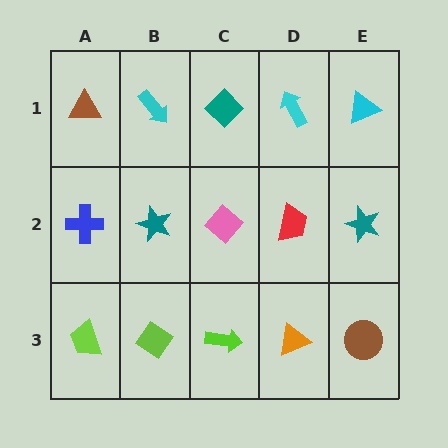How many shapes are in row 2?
5 shapes.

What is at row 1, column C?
A teal diamond.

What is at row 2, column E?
A teal star.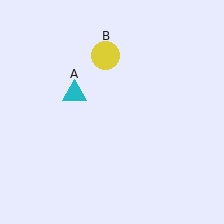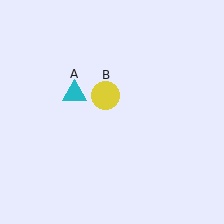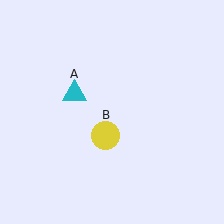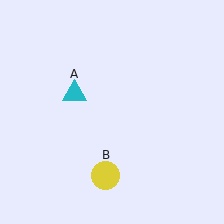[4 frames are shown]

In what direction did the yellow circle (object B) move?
The yellow circle (object B) moved down.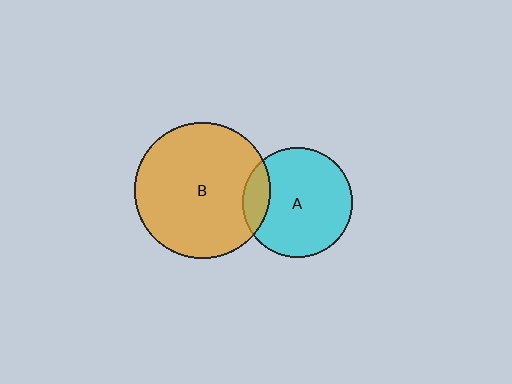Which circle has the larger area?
Circle B (orange).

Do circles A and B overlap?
Yes.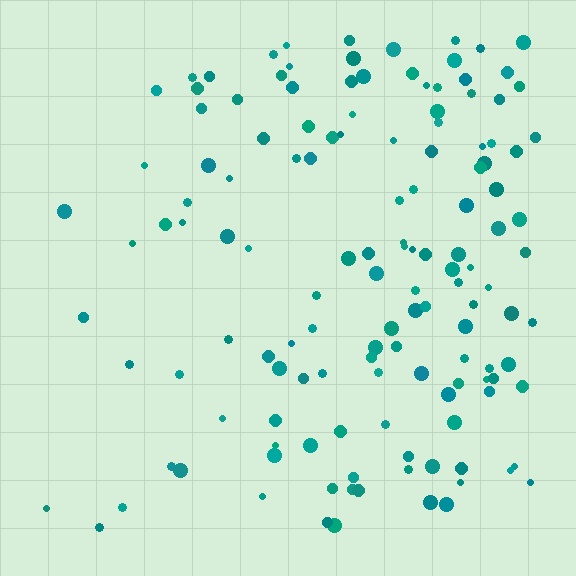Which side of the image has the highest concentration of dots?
The right.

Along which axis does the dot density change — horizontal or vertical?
Horizontal.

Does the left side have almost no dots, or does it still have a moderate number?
Still a moderate number, just noticeably fewer than the right.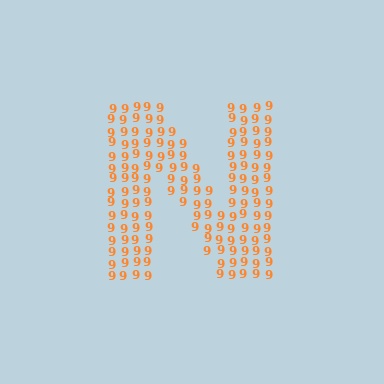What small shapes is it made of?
It is made of small digit 9's.